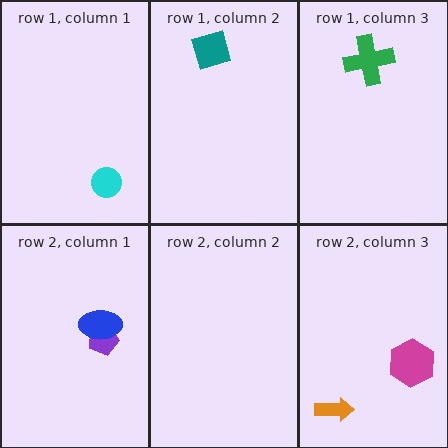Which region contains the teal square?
The row 1, column 2 region.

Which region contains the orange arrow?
The row 2, column 3 region.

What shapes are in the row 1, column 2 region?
The teal square.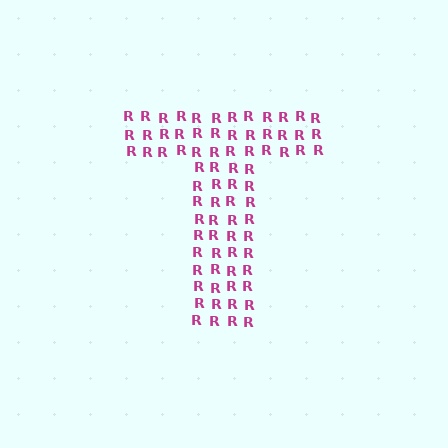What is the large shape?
The large shape is the letter T.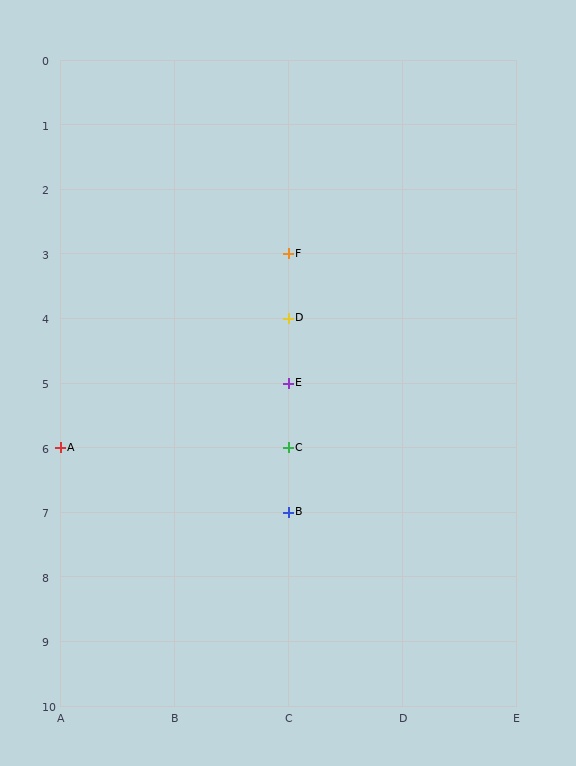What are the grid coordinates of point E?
Point E is at grid coordinates (C, 5).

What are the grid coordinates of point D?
Point D is at grid coordinates (C, 4).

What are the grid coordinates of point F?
Point F is at grid coordinates (C, 3).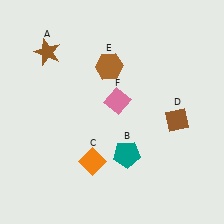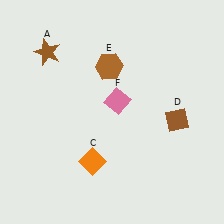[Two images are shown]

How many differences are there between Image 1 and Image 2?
There is 1 difference between the two images.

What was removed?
The teal pentagon (B) was removed in Image 2.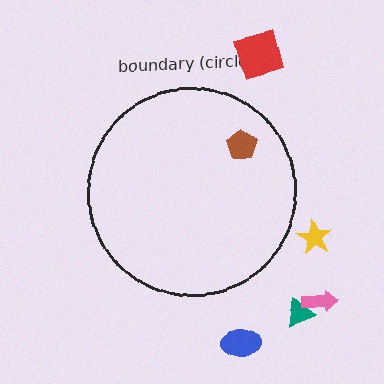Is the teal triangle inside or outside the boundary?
Outside.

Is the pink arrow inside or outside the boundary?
Outside.